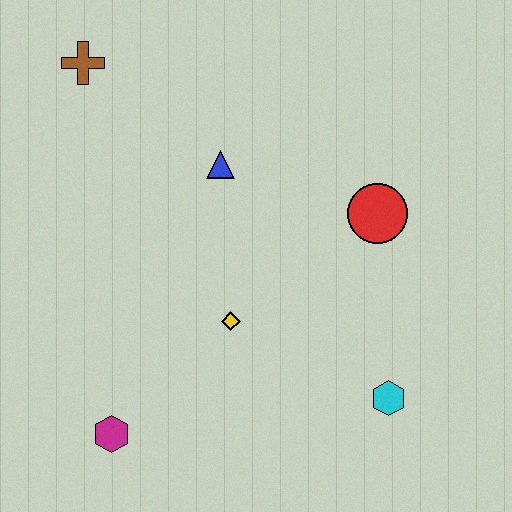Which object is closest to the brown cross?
The blue triangle is closest to the brown cross.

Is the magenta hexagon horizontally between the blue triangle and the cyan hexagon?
No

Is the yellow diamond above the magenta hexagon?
Yes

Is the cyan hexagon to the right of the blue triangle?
Yes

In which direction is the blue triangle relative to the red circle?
The blue triangle is to the left of the red circle.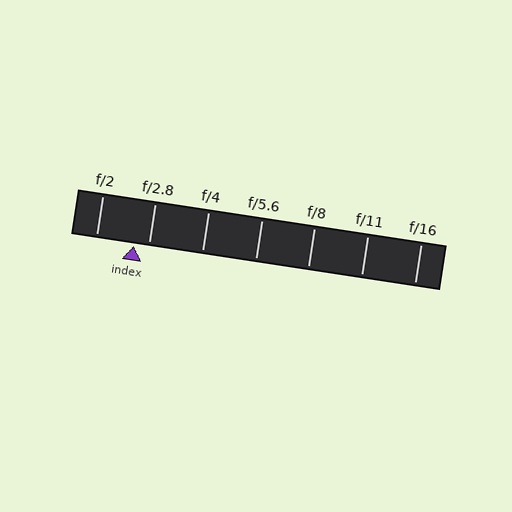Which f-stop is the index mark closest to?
The index mark is closest to f/2.8.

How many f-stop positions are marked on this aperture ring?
There are 7 f-stop positions marked.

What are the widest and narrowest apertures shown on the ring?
The widest aperture shown is f/2 and the narrowest is f/16.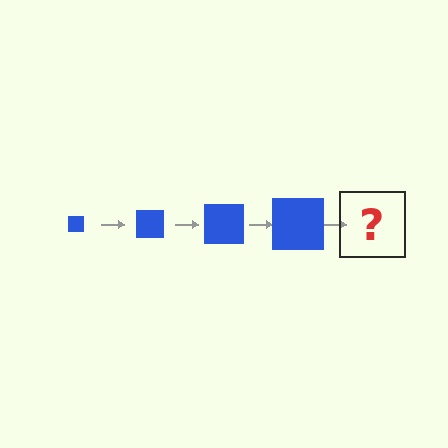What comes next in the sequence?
The next element should be a blue square, larger than the previous one.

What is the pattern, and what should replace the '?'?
The pattern is that the square gets progressively larger each step. The '?' should be a blue square, larger than the previous one.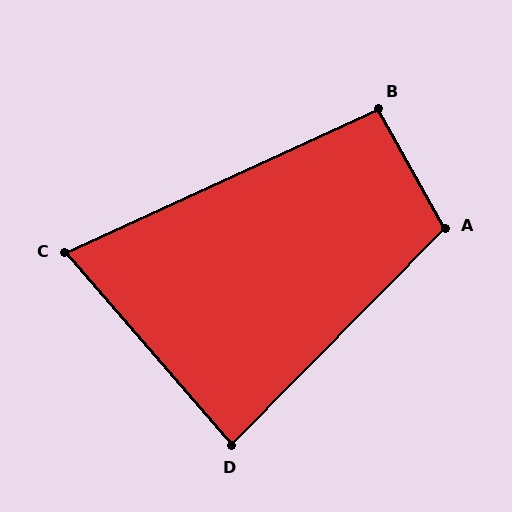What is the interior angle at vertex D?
Approximately 85 degrees (approximately right).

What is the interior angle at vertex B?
Approximately 95 degrees (approximately right).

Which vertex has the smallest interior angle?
C, at approximately 74 degrees.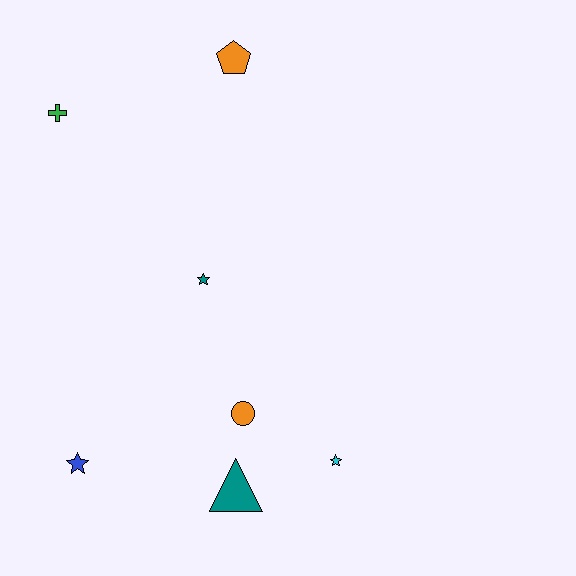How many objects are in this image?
There are 7 objects.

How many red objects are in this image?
There are no red objects.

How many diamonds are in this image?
There are no diamonds.